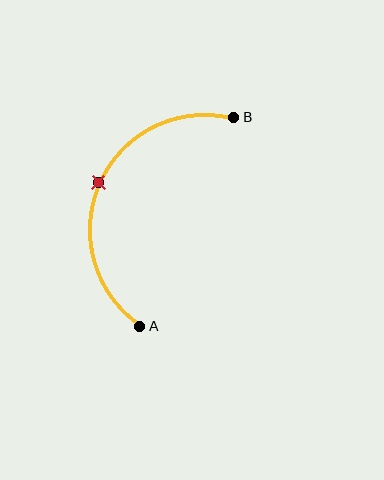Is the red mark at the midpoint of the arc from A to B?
Yes. The red mark lies on the arc at equal arc-length from both A and B — it is the arc midpoint.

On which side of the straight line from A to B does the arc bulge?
The arc bulges to the left of the straight line connecting A and B.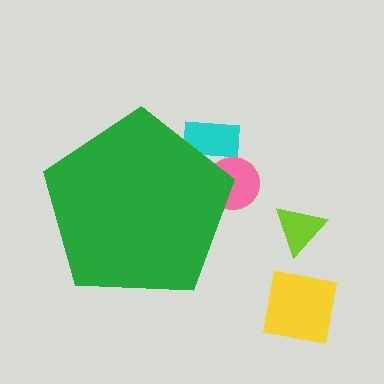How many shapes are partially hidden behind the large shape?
2 shapes are partially hidden.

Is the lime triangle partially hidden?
No, the lime triangle is fully visible.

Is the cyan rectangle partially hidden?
Yes, the cyan rectangle is partially hidden behind the green pentagon.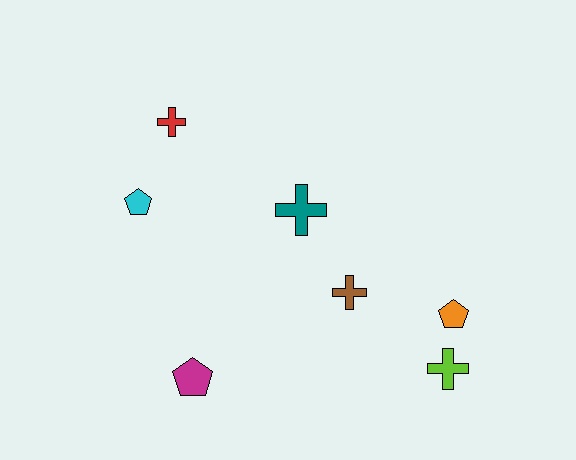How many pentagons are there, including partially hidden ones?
There are 3 pentagons.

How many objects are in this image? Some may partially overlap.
There are 7 objects.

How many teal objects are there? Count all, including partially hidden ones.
There is 1 teal object.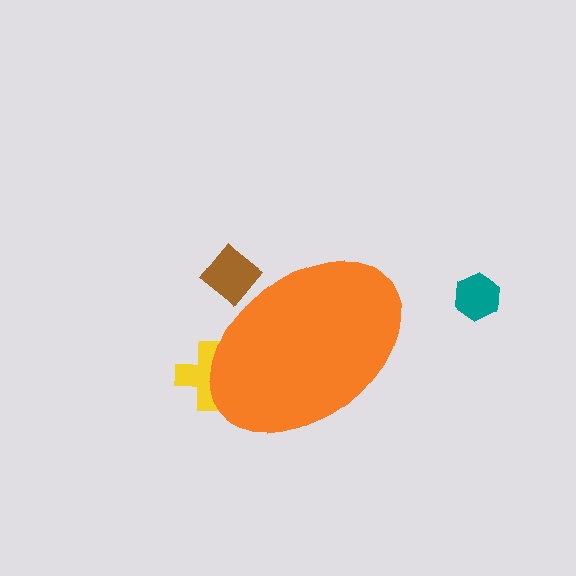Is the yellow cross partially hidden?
Yes, the yellow cross is partially hidden behind the orange ellipse.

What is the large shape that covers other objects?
An orange ellipse.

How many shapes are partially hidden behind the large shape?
2 shapes are partially hidden.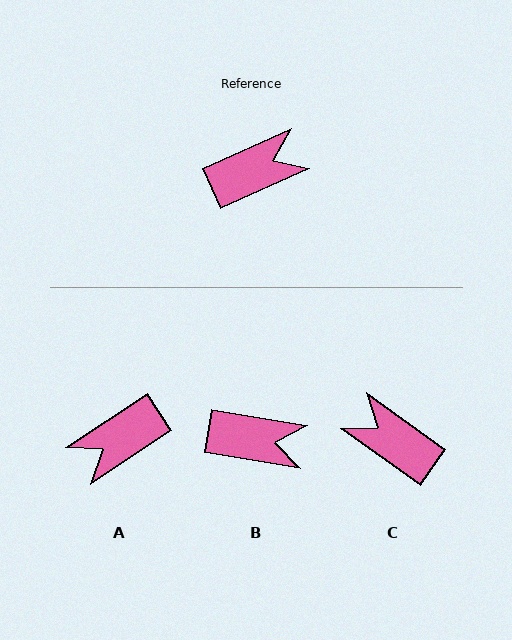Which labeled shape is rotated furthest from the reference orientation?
A, about 171 degrees away.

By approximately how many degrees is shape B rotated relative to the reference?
Approximately 34 degrees clockwise.